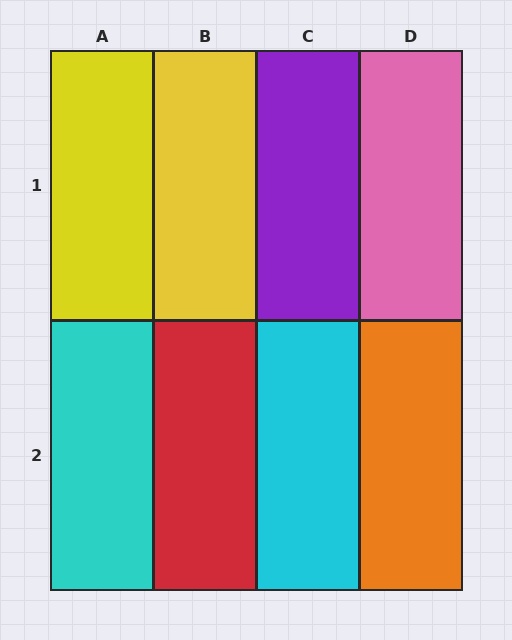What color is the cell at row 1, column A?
Yellow.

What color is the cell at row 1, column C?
Purple.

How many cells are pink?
1 cell is pink.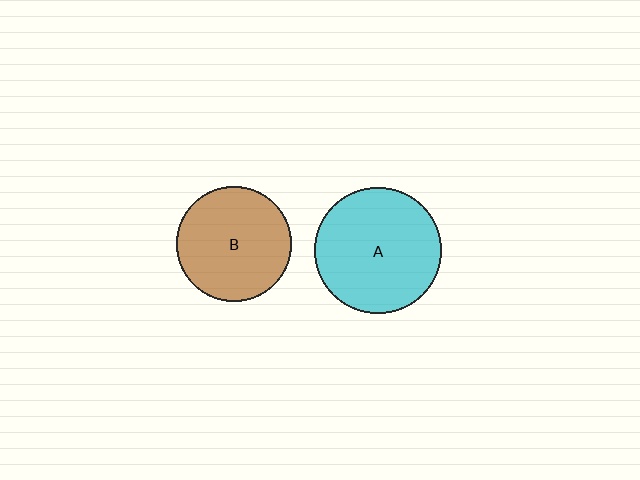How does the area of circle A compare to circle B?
Approximately 1.2 times.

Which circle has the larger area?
Circle A (cyan).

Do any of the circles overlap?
No, none of the circles overlap.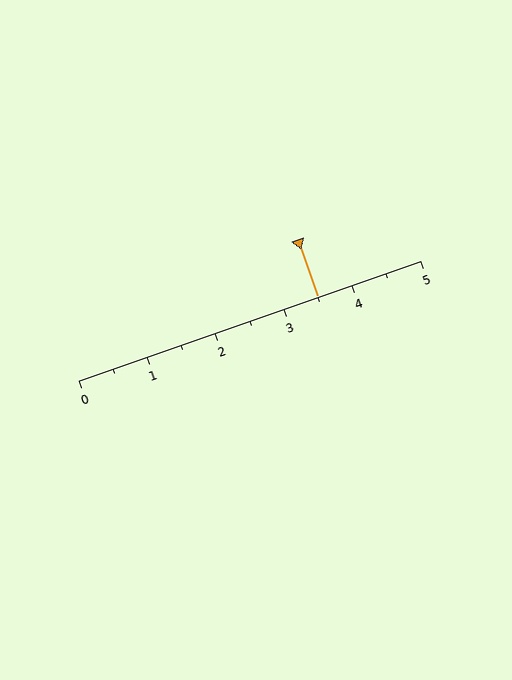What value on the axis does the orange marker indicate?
The marker indicates approximately 3.5.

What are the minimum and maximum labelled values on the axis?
The axis runs from 0 to 5.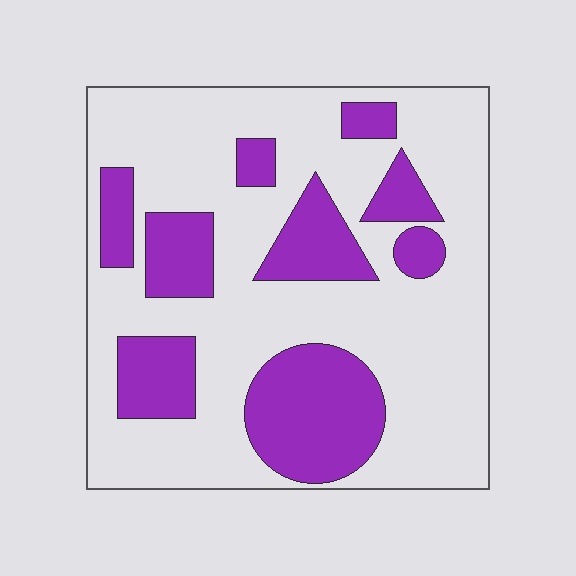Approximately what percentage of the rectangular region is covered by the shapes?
Approximately 30%.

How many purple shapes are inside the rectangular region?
9.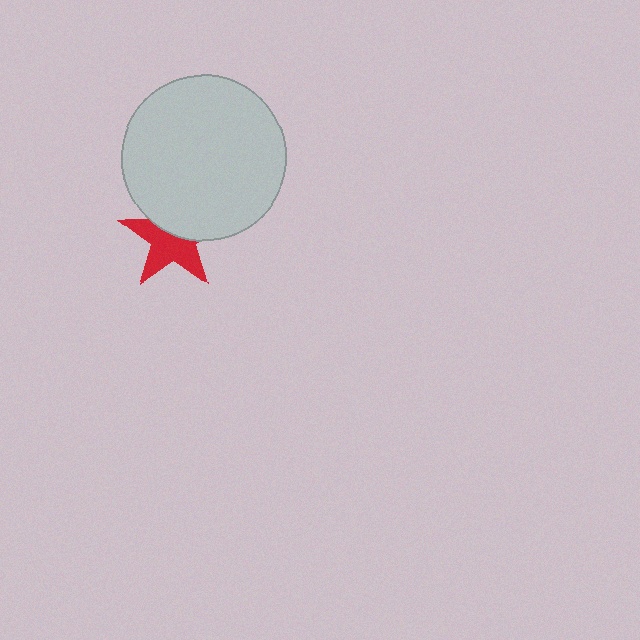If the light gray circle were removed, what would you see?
You would see the complete red star.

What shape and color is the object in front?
The object in front is a light gray circle.